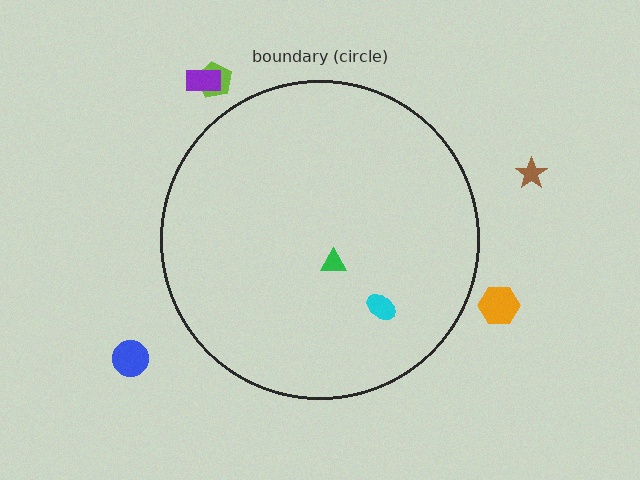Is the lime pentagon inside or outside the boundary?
Outside.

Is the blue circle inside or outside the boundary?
Outside.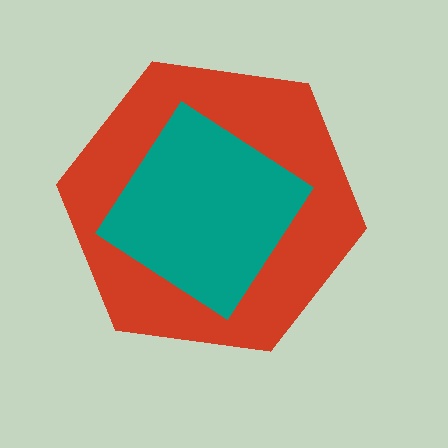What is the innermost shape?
The teal diamond.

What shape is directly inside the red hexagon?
The teal diamond.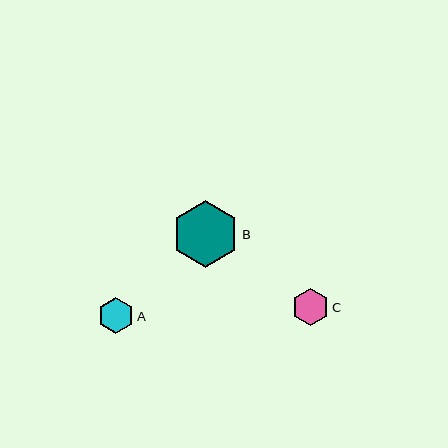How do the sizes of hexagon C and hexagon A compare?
Hexagon C and hexagon A are approximately the same size.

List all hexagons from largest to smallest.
From largest to smallest: B, C, A.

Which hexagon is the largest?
Hexagon B is the largest with a size of approximately 67 pixels.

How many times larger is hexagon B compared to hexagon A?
Hexagon B is approximately 1.8 times the size of hexagon A.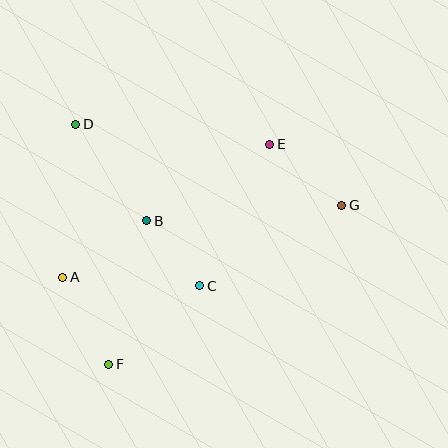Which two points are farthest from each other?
Points A and G are farthest from each other.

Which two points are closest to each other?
Points B and C are closest to each other.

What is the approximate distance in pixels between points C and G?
The distance between C and G is approximately 163 pixels.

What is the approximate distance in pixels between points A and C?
The distance between A and C is approximately 137 pixels.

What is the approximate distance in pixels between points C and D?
The distance between C and D is approximately 204 pixels.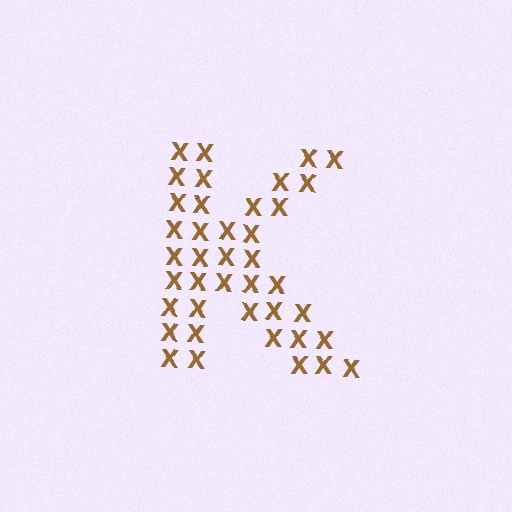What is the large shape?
The large shape is the letter K.